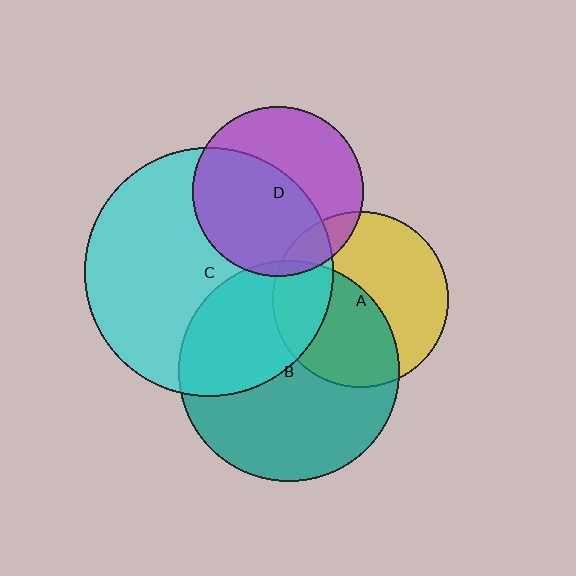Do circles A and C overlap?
Yes.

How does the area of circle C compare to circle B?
Approximately 1.3 times.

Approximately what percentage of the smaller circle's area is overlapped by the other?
Approximately 25%.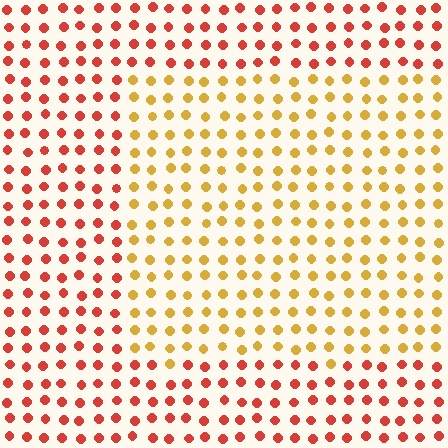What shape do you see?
I see a rectangle.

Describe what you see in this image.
The image is filled with small red elements in a uniform arrangement. A rectangle-shaped region is visible where the elements are tinted to a slightly different hue, forming a subtle color boundary.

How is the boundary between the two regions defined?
The boundary is defined purely by a slight shift in hue (about 43 degrees). Spacing, size, and orientation are identical on both sides.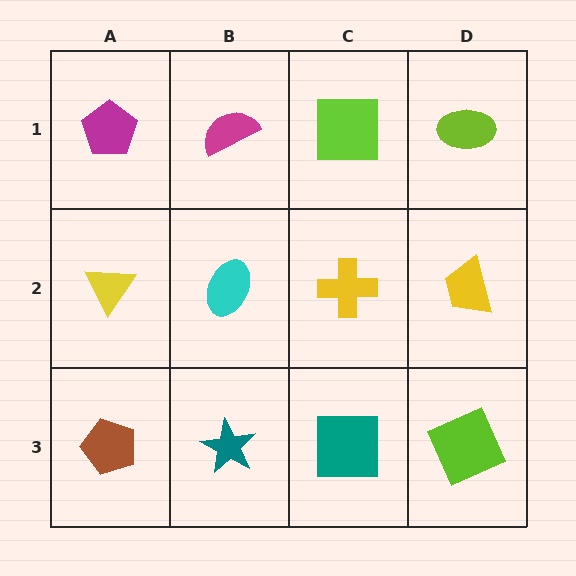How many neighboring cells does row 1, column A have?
2.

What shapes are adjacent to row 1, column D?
A yellow trapezoid (row 2, column D), a lime square (row 1, column C).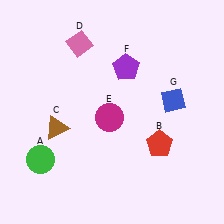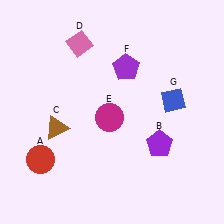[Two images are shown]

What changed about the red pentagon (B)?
In Image 1, B is red. In Image 2, it changed to purple.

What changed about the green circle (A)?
In Image 1, A is green. In Image 2, it changed to red.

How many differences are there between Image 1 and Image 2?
There are 2 differences between the two images.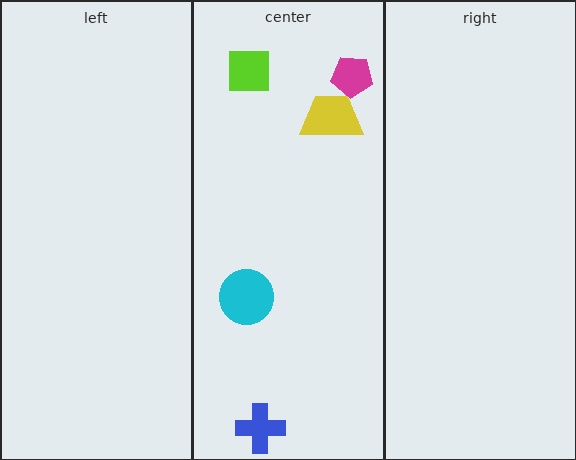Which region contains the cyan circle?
The center region.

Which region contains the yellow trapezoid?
The center region.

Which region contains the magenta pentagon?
The center region.